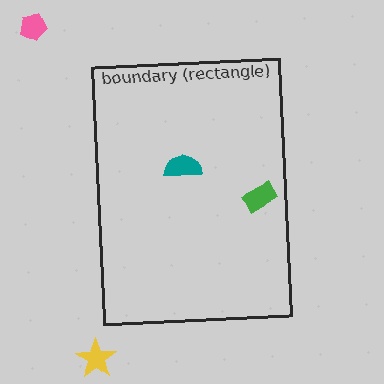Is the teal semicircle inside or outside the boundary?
Inside.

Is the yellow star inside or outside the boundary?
Outside.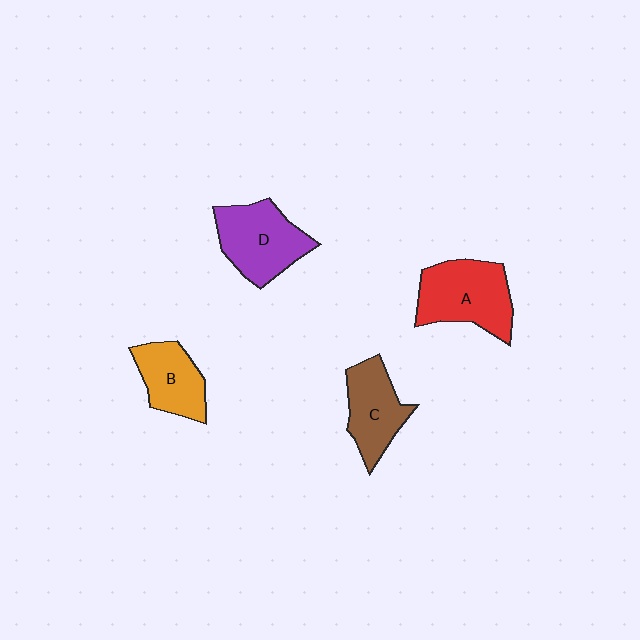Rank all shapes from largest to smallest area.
From largest to smallest: A (red), D (purple), C (brown), B (orange).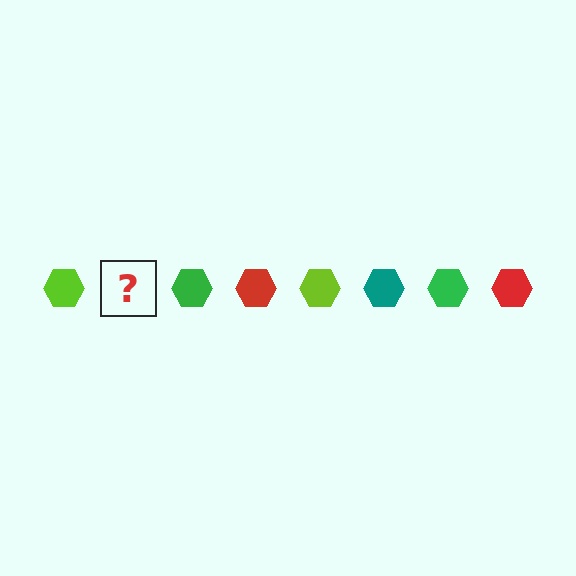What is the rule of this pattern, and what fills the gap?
The rule is that the pattern cycles through lime, teal, green, red hexagons. The gap should be filled with a teal hexagon.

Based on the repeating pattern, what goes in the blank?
The blank should be a teal hexagon.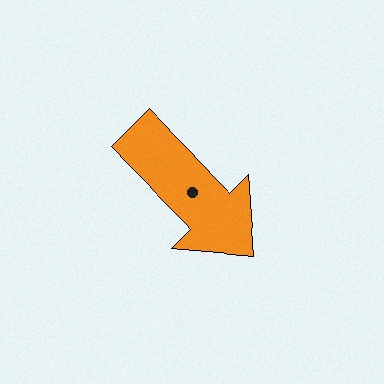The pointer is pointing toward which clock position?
Roughly 5 o'clock.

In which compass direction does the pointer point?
Southeast.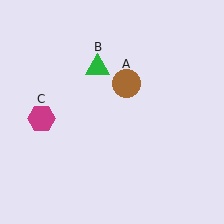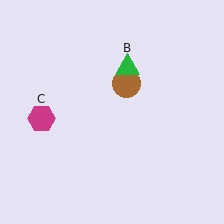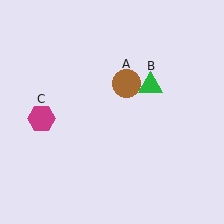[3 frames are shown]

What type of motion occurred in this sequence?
The green triangle (object B) rotated clockwise around the center of the scene.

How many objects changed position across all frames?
1 object changed position: green triangle (object B).